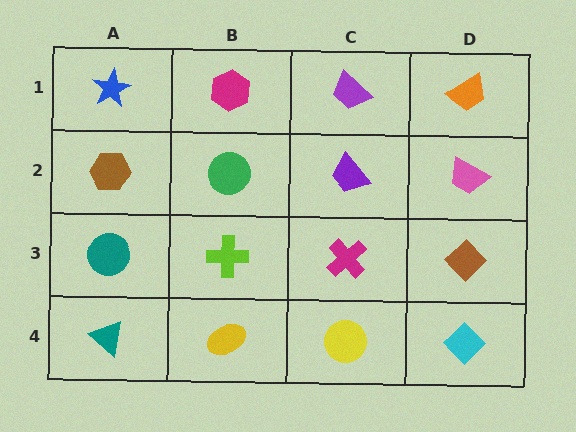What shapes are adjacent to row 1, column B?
A green circle (row 2, column B), a blue star (row 1, column A), a purple trapezoid (row 1, column C).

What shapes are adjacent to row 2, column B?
A magenta hexagon (row 1, column B), a lime cross (row 3, column B), a brown hexagon (row 2, column A), a purple trapezoid (row 2, column C).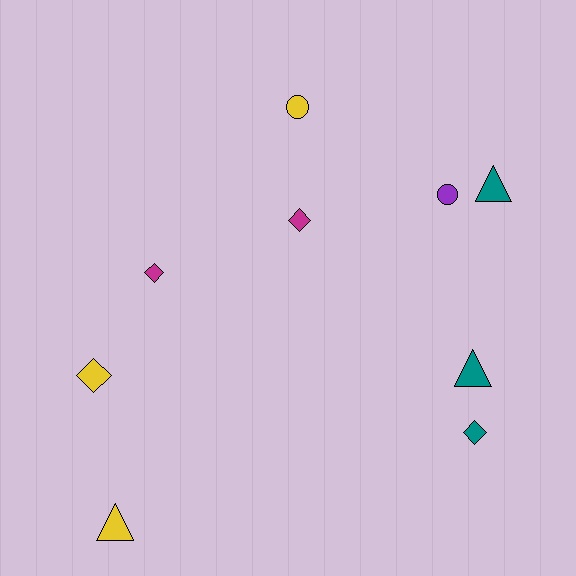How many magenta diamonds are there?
There are 2 magenta diamonds.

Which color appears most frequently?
Yellow, with 3 objects.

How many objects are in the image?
There are 9 objects.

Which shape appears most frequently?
Diamond, with 4 objects.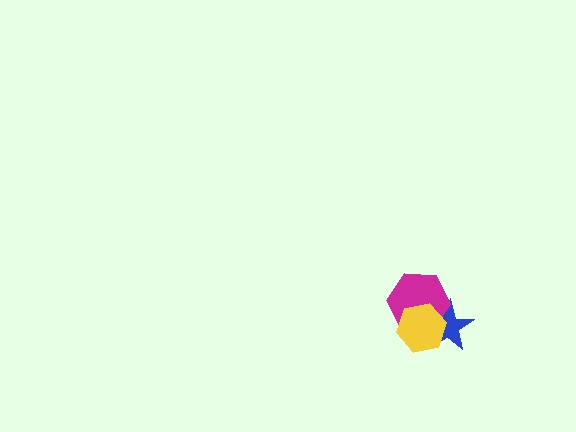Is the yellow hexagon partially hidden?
No, no other shape covers it.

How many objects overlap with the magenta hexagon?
2 objects overlap with the magenta hexagon.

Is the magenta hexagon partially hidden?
Yes, it is partially covered by another shape.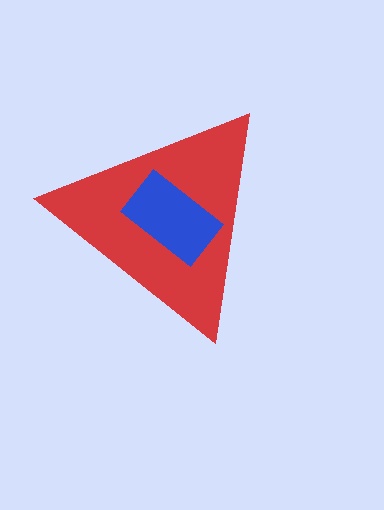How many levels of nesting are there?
2.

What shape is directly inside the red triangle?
The blue rectangle.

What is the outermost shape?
The red triangle.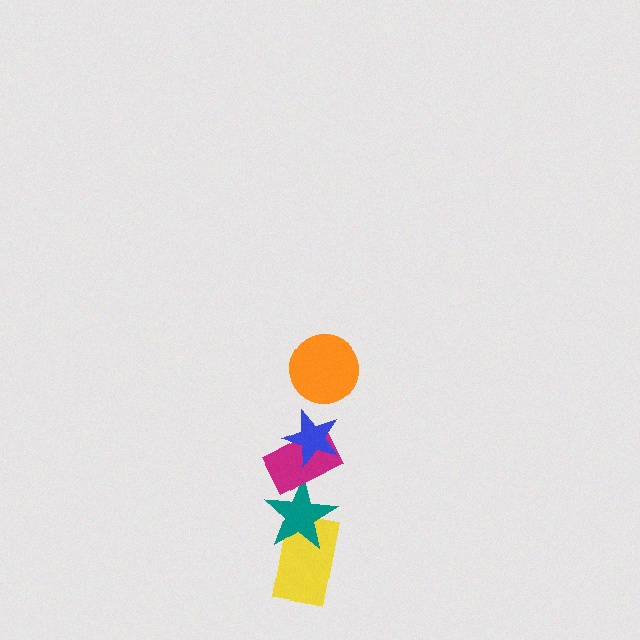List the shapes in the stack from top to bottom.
From top to bottom: the orange circle, the blue star, the magenta rectangle, the teal star, the yellow rectangle.